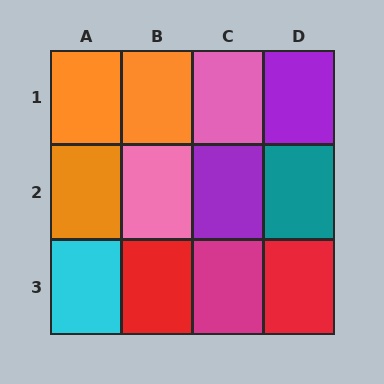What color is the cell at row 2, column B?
Pink.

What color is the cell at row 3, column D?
Red.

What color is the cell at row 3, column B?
Red.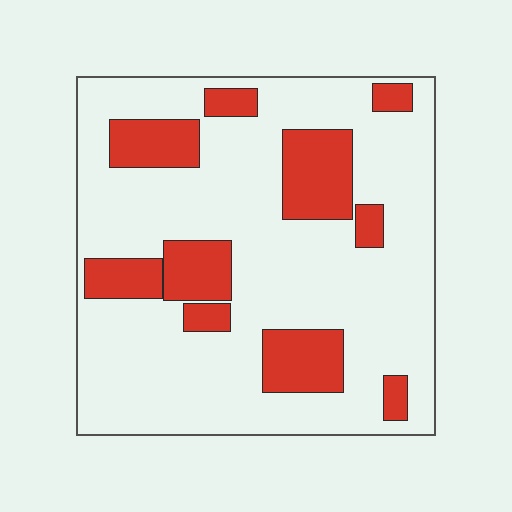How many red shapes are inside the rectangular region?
10.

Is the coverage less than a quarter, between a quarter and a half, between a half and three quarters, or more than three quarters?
Less than a quarter.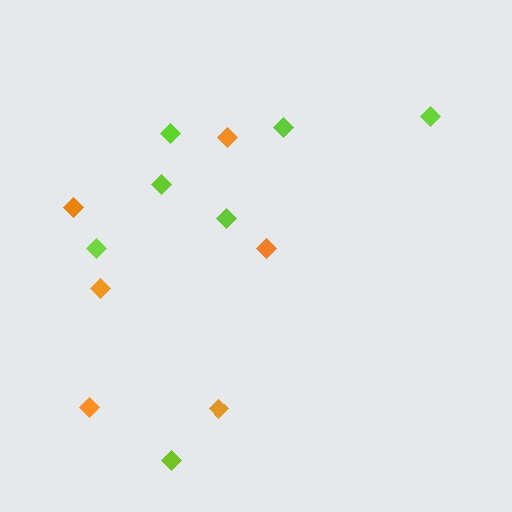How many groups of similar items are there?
There are 2 groups: one group of lime diamonds (7) and one group of orange diamonds (6).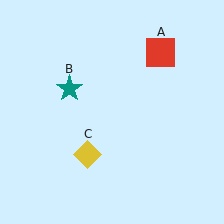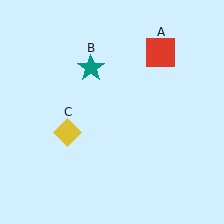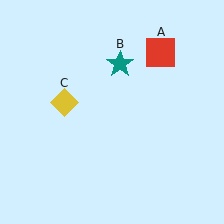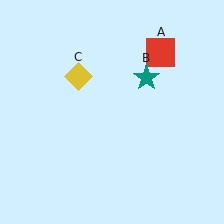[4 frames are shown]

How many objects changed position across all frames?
2 objects changed position: teal star (object B), yellow diamond (object C).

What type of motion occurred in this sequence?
The teal star (object B), yellow diamond (object C) rotated clockwise around the center of the scene.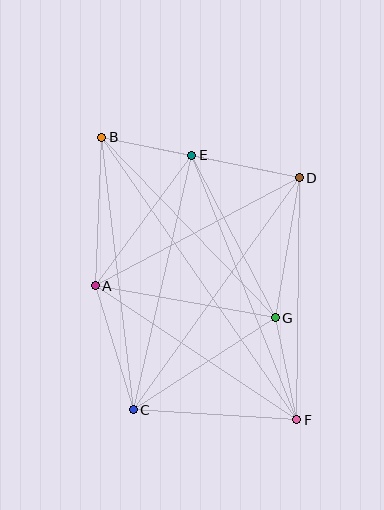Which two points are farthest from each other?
Points B and F are farthest from each other.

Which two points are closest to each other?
Points B and E are closest to each other.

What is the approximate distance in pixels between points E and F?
The distance between E and F is approximately 285 pixels.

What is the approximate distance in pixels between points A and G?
The distance between A and G is approximately 183 pixels.